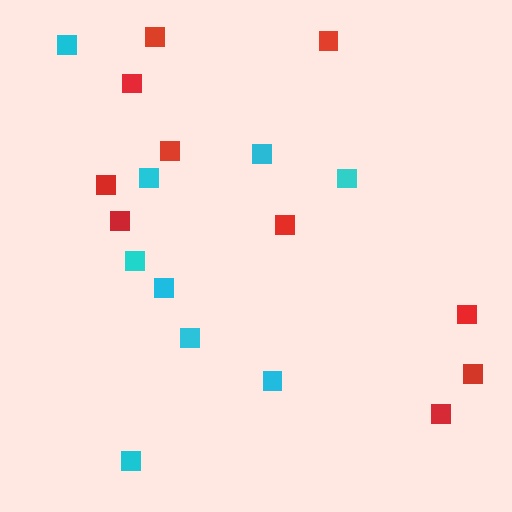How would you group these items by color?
There are 2 groups: one group of red squares (10) and one group of cyan squares (9).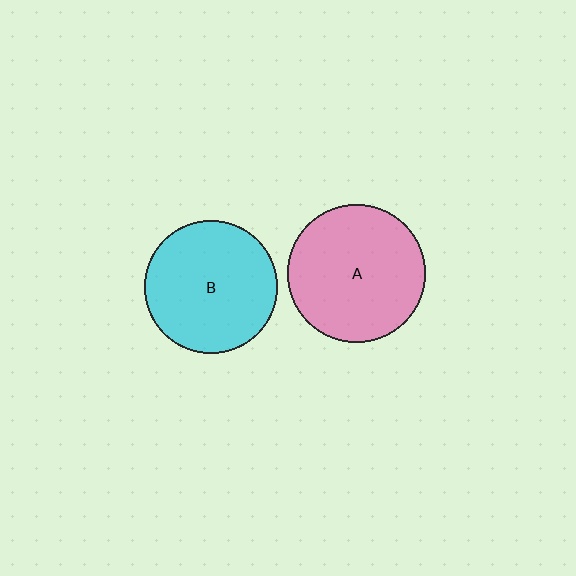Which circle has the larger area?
Circle A (pink).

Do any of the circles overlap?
No, none of the circles overlap.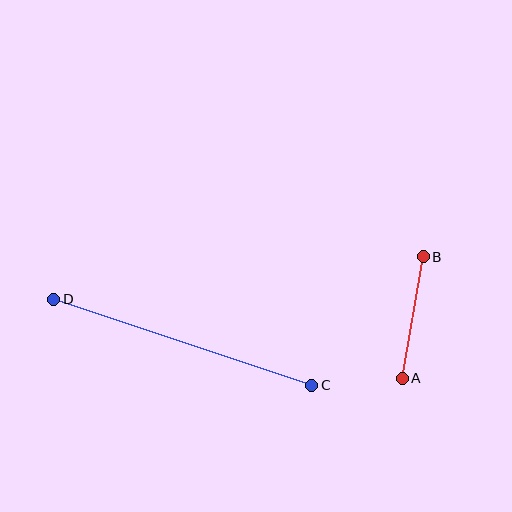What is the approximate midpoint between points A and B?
The midpoint is at approximately (413, 318) pixels.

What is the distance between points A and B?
The distance is approximately 123 pixels.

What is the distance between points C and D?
The distance is approximately 272 pixels.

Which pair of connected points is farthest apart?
Points C and D are farthest apart.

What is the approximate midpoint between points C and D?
The midpoint is at approximately (183, 342) pixels.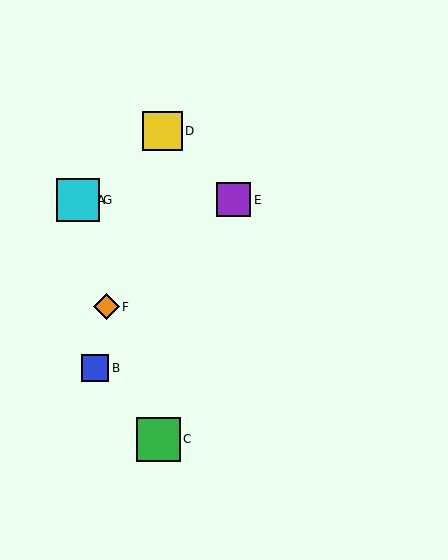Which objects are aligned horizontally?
Objects A, E, G are aligned horizontally.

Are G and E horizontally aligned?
Yes, both are at y≈200.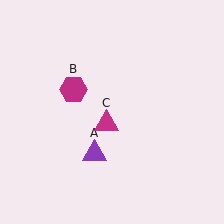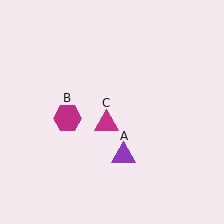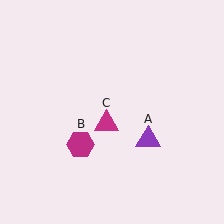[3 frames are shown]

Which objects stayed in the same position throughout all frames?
Magenta triangle (object C) remained stationary.